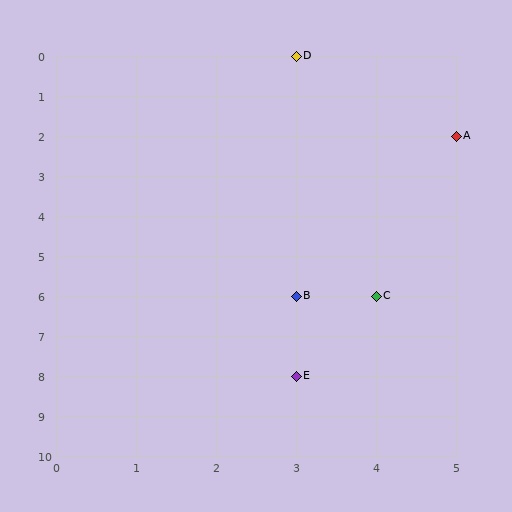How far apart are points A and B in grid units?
Points A and B are 2 columns and 4 rows apart (about 4.5 grid units diagonally).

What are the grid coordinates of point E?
Point E is at grid coordinates (3, 8).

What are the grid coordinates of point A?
Point A is at grid coordinates (5, 2).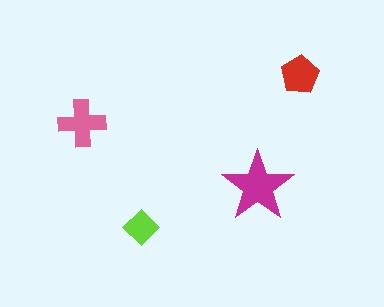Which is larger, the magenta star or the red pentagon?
The magenta star.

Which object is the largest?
The magenta star.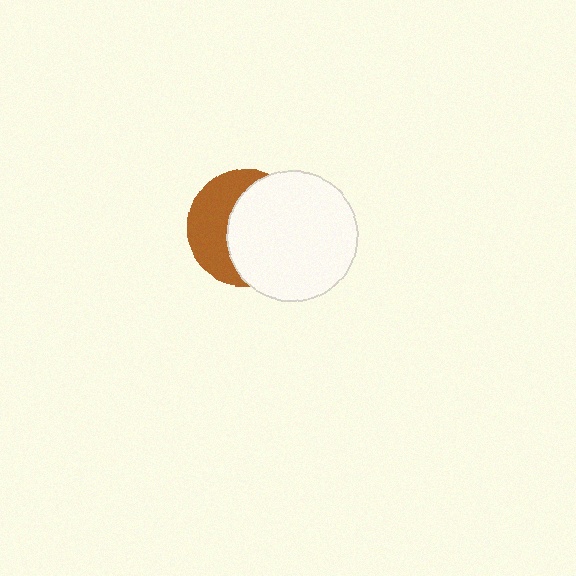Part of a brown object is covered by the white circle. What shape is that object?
It is a circle.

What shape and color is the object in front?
The object in front is a white circle.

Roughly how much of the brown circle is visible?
A small part of it is visible (roughly 41%).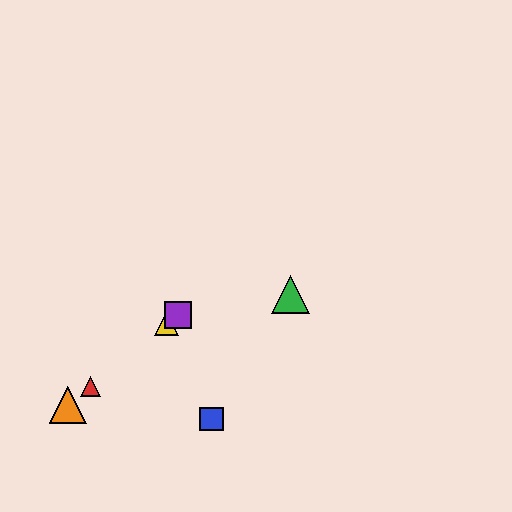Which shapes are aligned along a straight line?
The red triangle, the yellow triangle, the purple square, the orange triangle are aligned along a straight line.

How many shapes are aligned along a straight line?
4 shapes (the red triangle, the yellow triangle, the purple square, the orange triangle) are aligned along a straight line.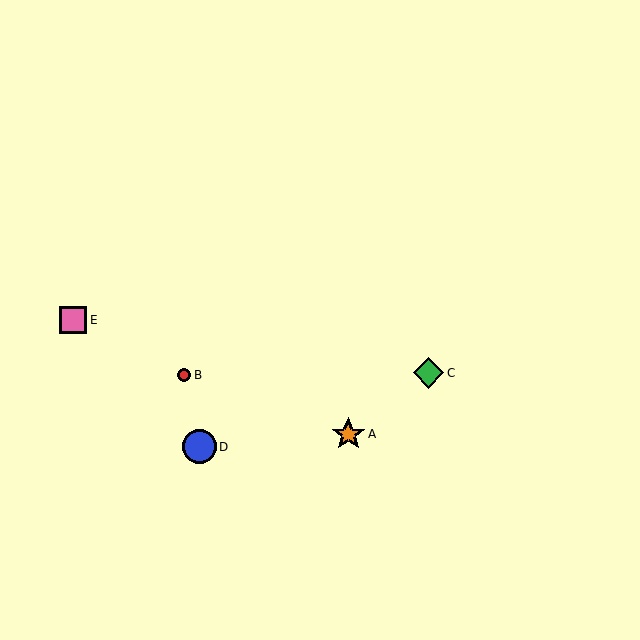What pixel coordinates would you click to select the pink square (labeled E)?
Click at (73, 320) to select the pink square E.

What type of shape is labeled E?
Shape E is a pink square.